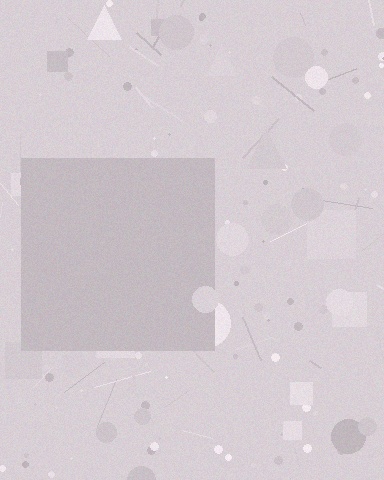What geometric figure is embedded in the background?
A square is embedded in the background.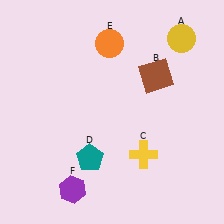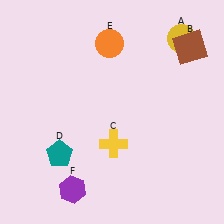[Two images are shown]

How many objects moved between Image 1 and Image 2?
3 objects moved between the two images.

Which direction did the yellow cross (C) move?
The yellow cross (C) moved left.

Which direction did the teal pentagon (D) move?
The teal pentagon (D) moved left.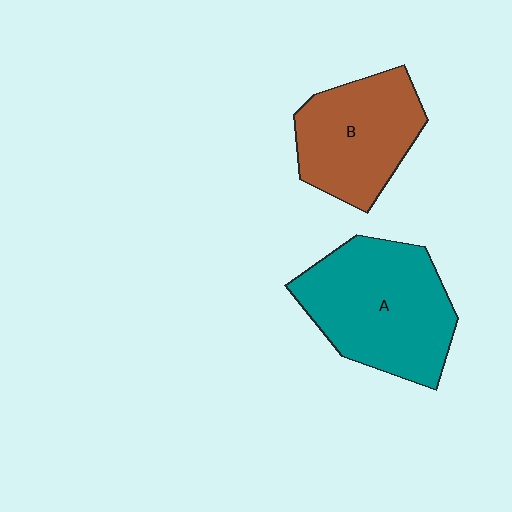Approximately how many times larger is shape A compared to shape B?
Approximately 1.3 times.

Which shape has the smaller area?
Shape B (brown).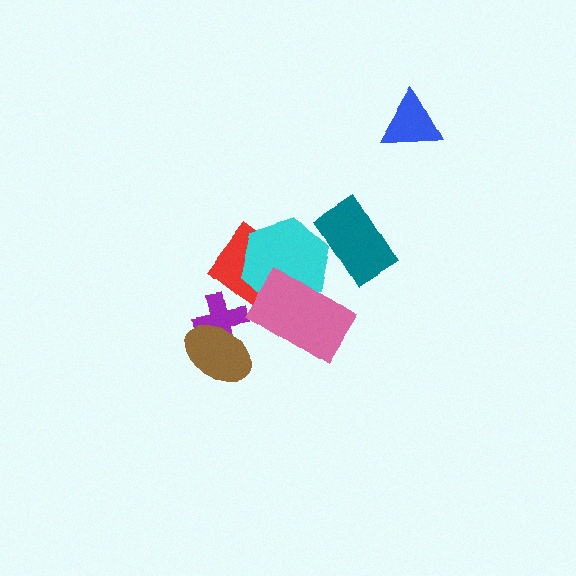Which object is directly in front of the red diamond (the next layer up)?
The cyan hexagon is directly in front of the red diamond.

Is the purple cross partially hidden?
Yes, it is partially covered by another shape.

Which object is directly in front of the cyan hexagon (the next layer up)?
The pink rectangle is directly in front of the cyan hexagon.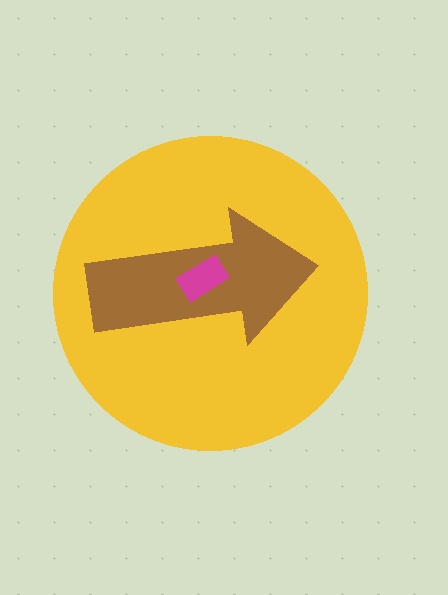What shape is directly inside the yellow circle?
The brown arrow.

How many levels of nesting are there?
3.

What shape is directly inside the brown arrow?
The magenta rectangle.